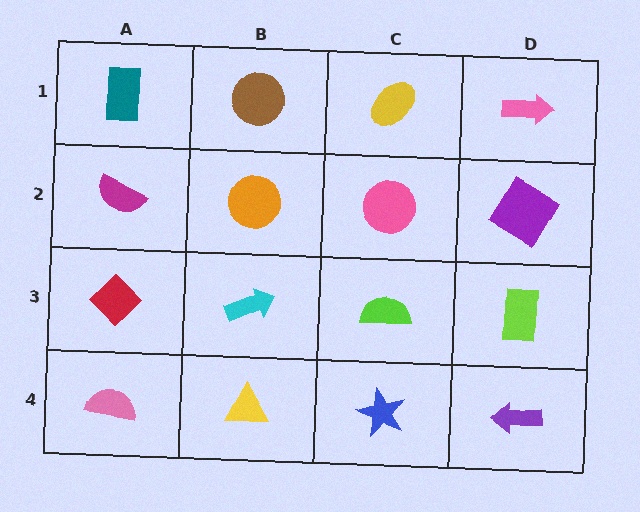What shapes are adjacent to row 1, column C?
A pink circle (row 2, column C), a brown circle (row 1, column B), a pink arrow (row 1, column D).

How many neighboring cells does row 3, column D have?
3.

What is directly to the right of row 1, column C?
A pink arrow.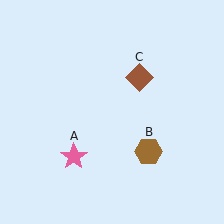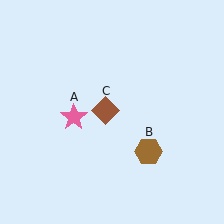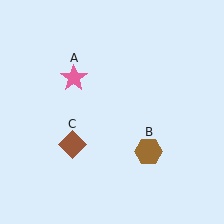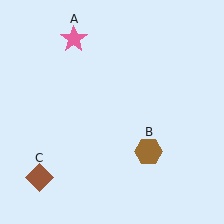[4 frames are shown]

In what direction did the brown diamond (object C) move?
The brown diamond (object C) moved down and to the left.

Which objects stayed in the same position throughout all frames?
Brown hexagon (object B) remained stationary.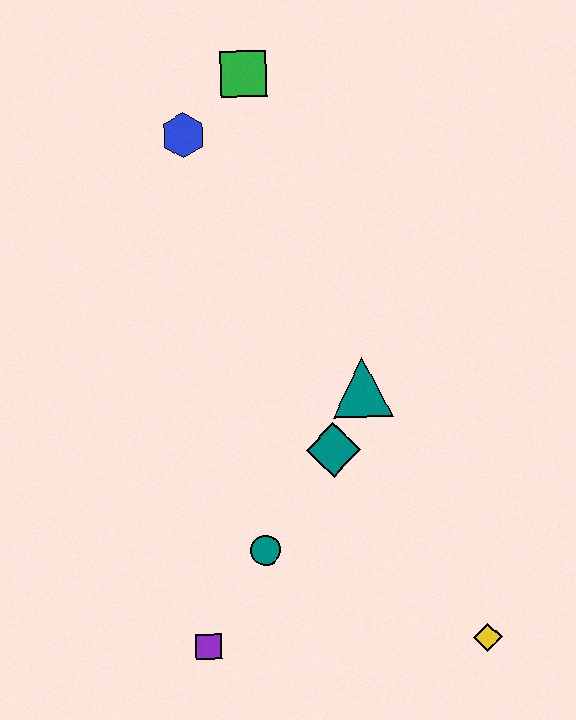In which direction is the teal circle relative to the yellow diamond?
The teal circle is to the left of the yellow diamond.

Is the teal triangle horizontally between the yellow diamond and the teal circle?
Yes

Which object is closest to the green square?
The blue hexagon is closest to the green square.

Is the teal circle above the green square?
No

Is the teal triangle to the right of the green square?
Yes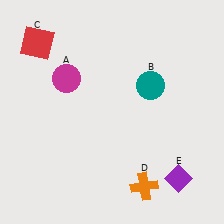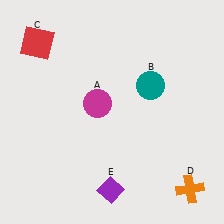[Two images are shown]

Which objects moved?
The objects that moved are: the magenta circle (A), the orange cross (D), the purple diamond (E).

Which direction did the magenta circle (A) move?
The magenta circle (A) moved right.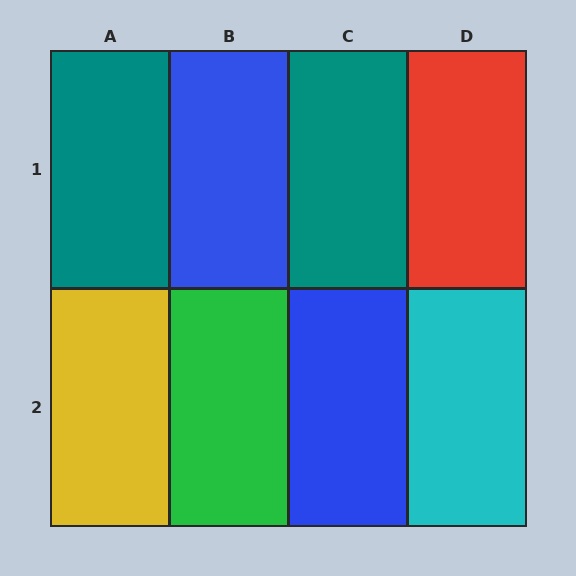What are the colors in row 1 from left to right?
Teal, blue, teal, red.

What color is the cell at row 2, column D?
Cyan.